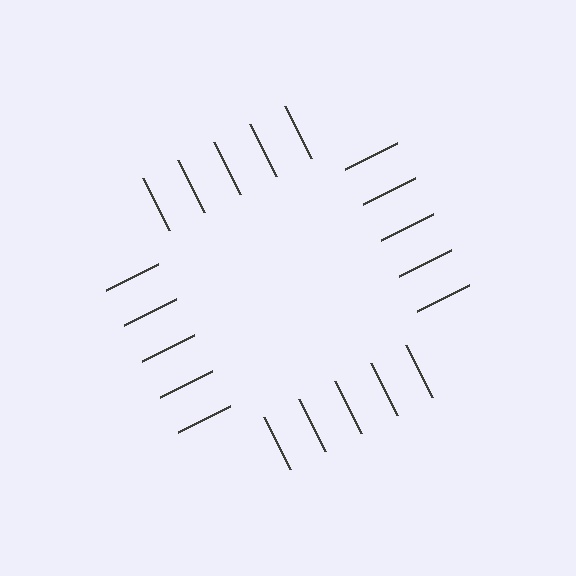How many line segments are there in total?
20 — 5 along each of the 4 edges.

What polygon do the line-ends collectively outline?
An illusory square — the line segments terminate on its edges but no continuous stroke is drawn.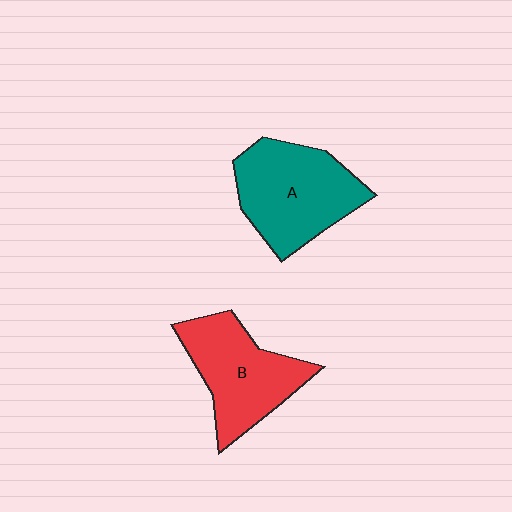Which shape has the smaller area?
Shape B (red).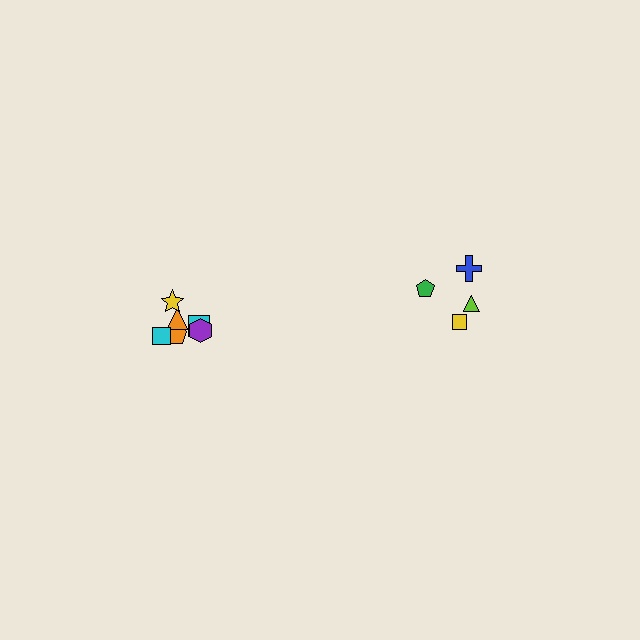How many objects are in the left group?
There are 6 objects.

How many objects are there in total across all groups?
There are 10 objects.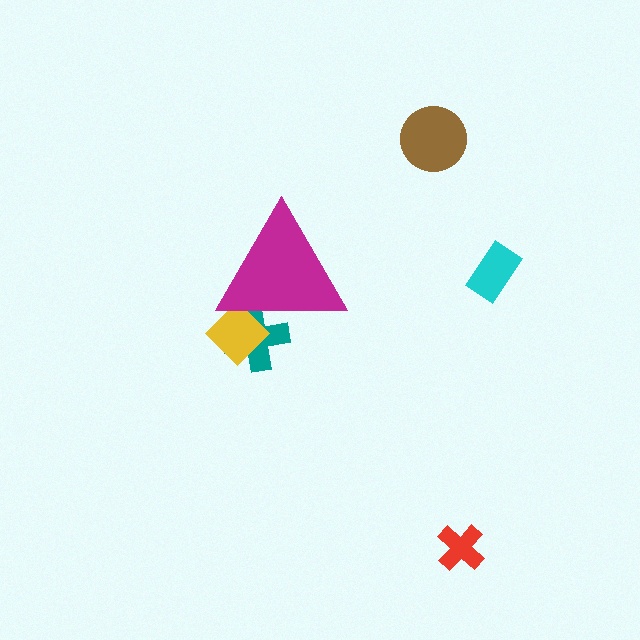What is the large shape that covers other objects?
A magenta triangle.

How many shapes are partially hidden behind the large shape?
2 shapes are partially hidden.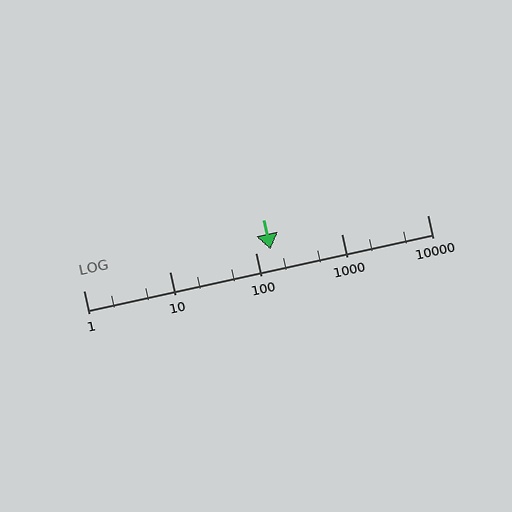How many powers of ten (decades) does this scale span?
The scale spans 4 decades, from 1 to 10000.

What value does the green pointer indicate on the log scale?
The pointer indicates approximately 150.